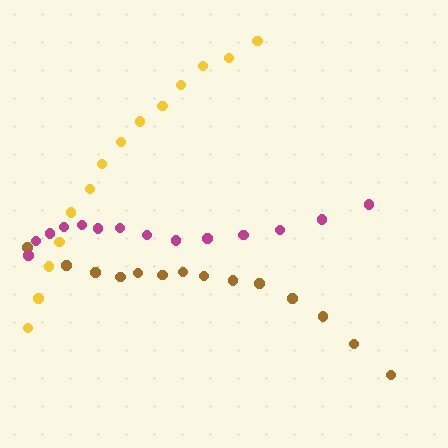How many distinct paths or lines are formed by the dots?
There are 3 distinct paths.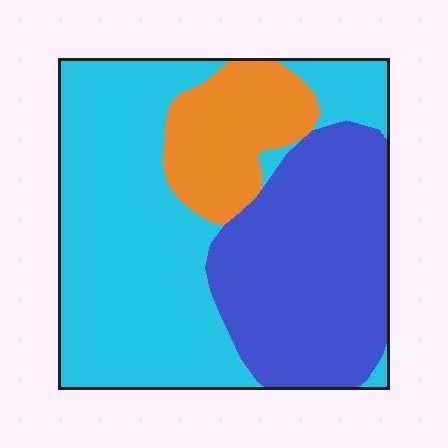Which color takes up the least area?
Orange, at roughly 15%.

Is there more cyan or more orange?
Cyan.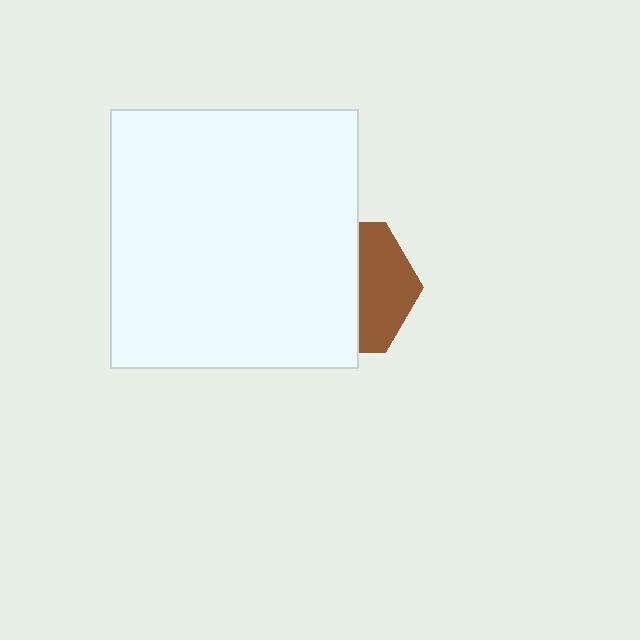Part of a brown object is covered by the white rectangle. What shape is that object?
It is a hexagon.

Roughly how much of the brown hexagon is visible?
A small part of it is visible (roughly 40%).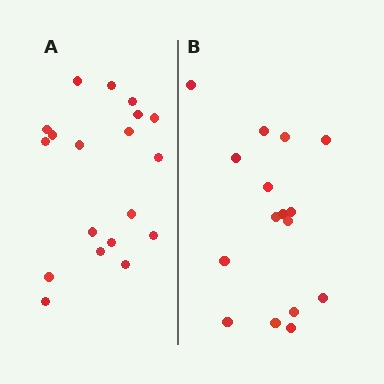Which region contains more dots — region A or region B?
Region A (the left region) has more dots.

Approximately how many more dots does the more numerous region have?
Region A has just a few more — roughly 2 or 3 more dots than region B.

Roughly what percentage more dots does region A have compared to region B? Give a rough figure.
About 20% more.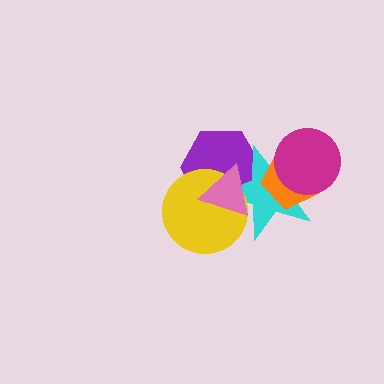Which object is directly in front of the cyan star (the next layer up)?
The yellow circle is directly in front of the cyan star.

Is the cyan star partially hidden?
Yes, it is partially covered by another shape.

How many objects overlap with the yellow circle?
3 objects overlap with the yellow circle.